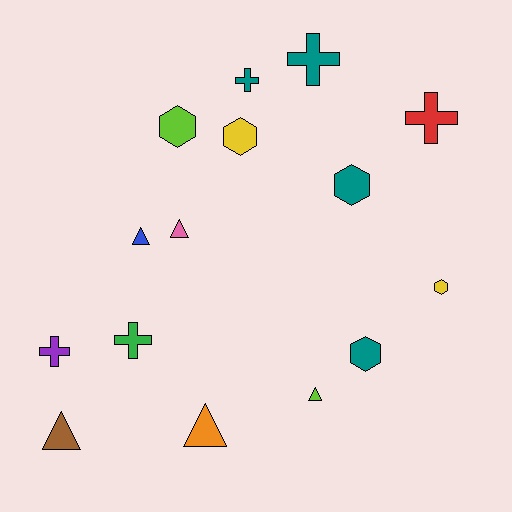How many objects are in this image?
There are 15 objects.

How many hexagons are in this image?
There are 5 hexagons.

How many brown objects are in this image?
There is 1 brown object.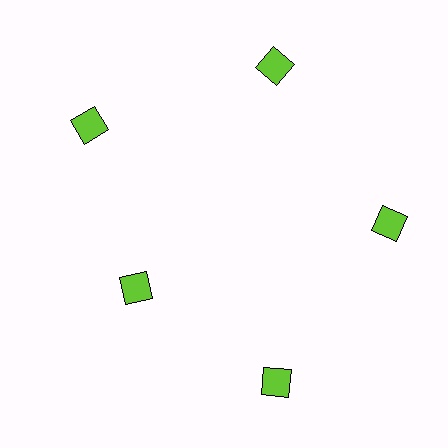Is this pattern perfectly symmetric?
No. The 5 lime squares are arranged in a ring, but one element near the 8 o'clock position is pulled inward toward the center, breaking the 5-fold rotational symmetry.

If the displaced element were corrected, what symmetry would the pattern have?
It would have 5-fold rotational symmetry — the pattern would map onto itself every 72 degrees.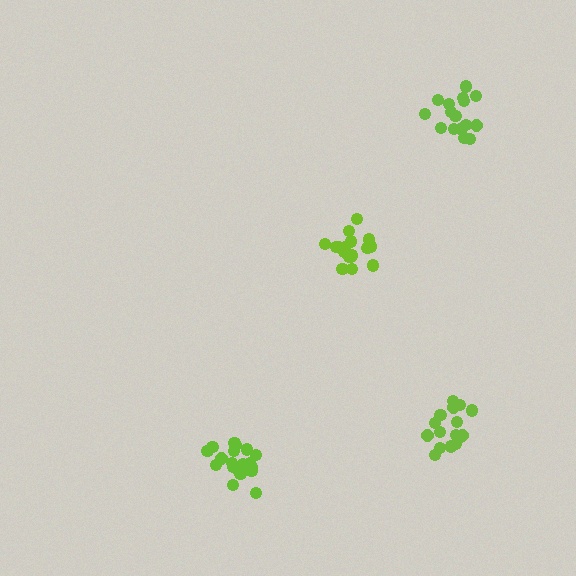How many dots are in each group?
Group 1: 17 dots, Group 2: 18 dots, Group 3: 17 dots, Group 4: 20 dots (72 total).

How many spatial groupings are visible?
There are 4 spatial groupings.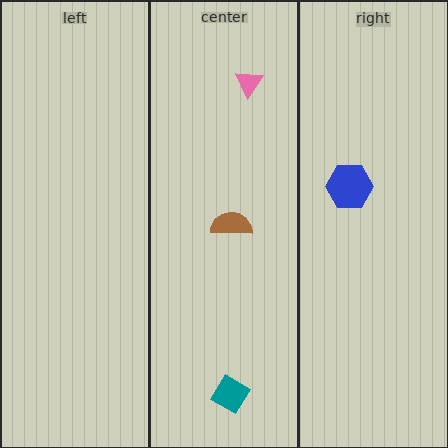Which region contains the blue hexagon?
The right region.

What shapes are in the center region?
The teal diamond, the brown semicircle, the pink triangle.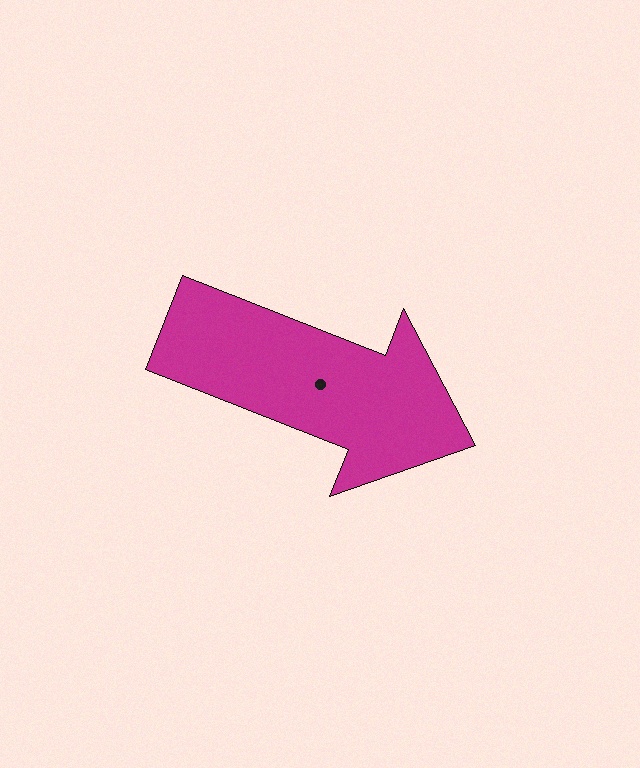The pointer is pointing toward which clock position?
Roughly 4 o'clock.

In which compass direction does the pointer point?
East.